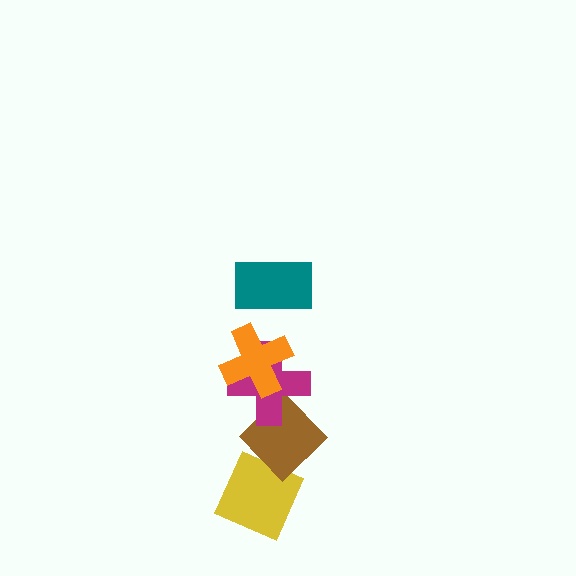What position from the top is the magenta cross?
The magenta cross is 3rd from the top.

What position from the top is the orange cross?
The orange cross is 2nd from the top.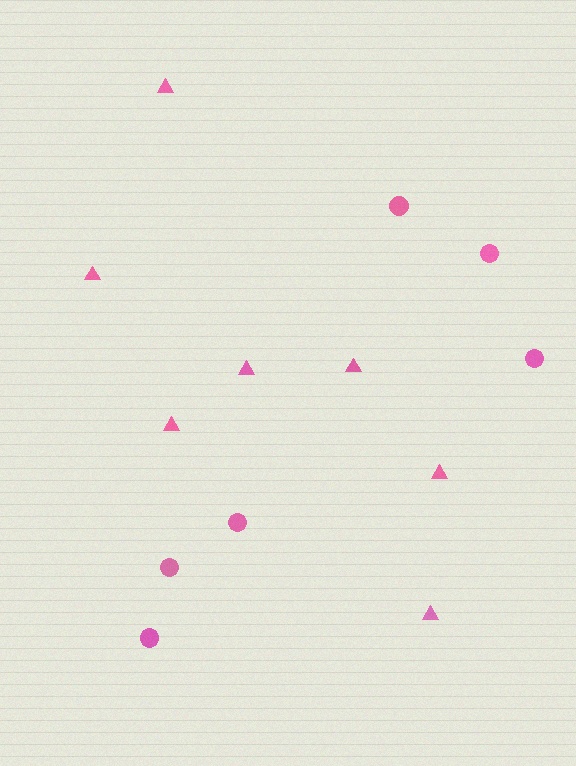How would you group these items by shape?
There are 2 groups: one group of triangles (7) and one group of circles (6).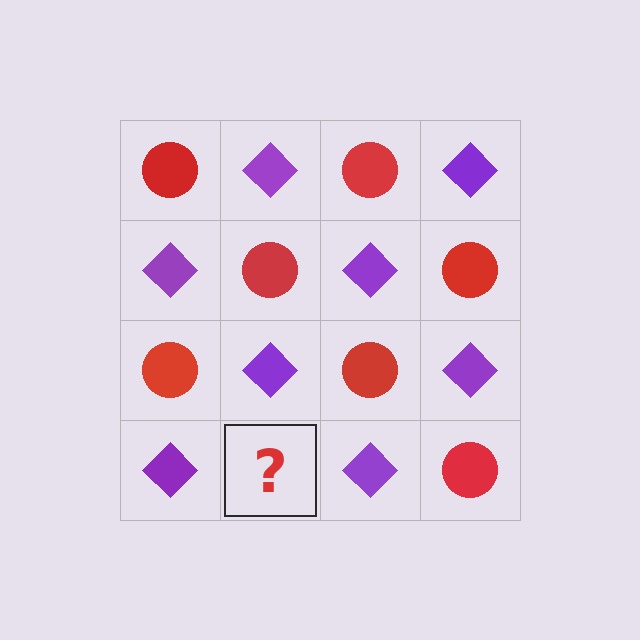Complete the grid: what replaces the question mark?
The question mark should be replaced with a red circle.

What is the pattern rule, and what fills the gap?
The rule is that it alternates red circle and purple diamond in a checkerboard pattern. The gap should be filled with a red circle.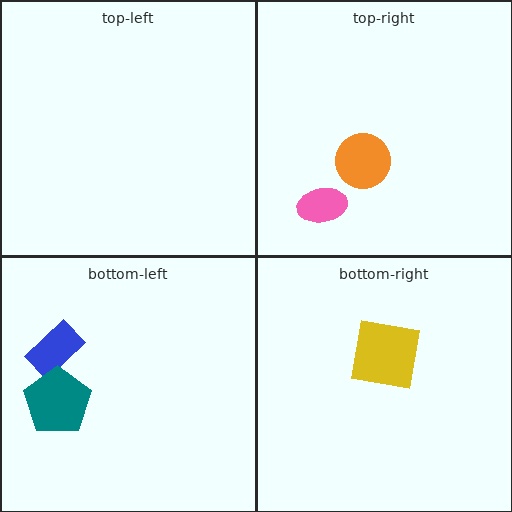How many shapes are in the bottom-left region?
2.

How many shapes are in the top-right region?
2.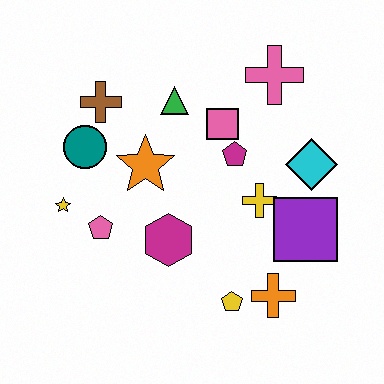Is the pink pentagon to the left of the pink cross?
Yes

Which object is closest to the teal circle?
The brown cross is closest to the teal circle.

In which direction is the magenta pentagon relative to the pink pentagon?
The magenta pentagon is to the right of the pink pentagon.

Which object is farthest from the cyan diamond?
The yellow star is farthest from the cyan diamond.